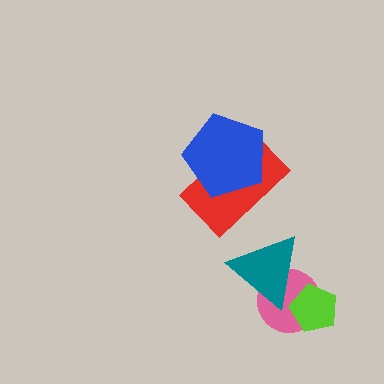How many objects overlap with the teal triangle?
2 objects overlap with the teal triangle.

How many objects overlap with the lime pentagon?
2 objects overlap with the lime pentagon.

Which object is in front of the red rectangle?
The blue pentagon is in front of the red rectangle.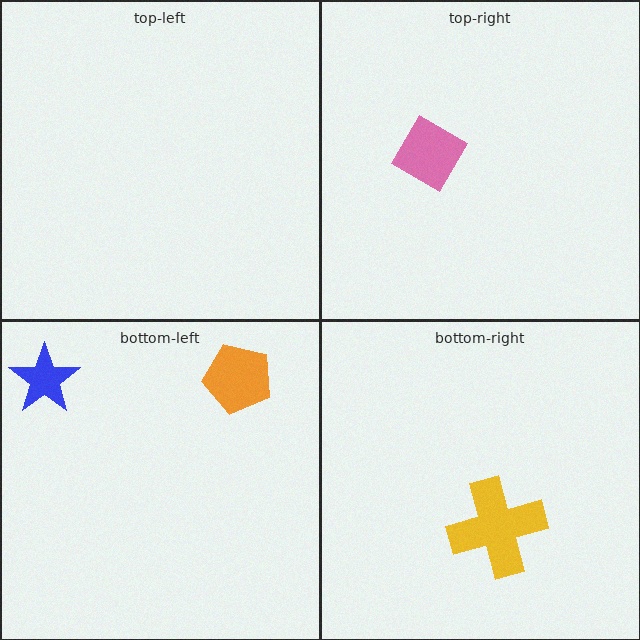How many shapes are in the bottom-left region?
2.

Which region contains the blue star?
The bottom-left region.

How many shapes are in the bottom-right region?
1.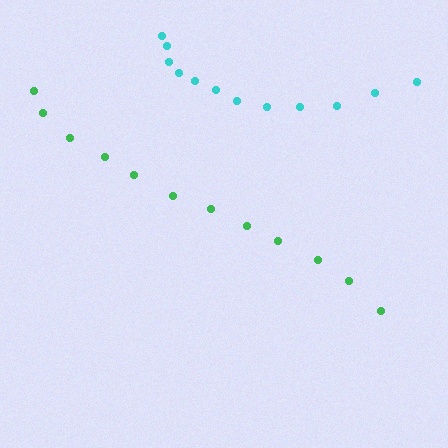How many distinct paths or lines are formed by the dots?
There are 2 distinct paths.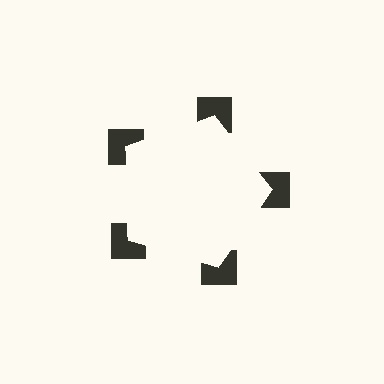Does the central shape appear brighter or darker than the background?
It typically appears slightly brighter than the background, even though no actual brightness change is drawn.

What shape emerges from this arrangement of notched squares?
An illusory pentagon — its edges are inferred from the aligned wedge cuts in the notched squares, not physically drawn.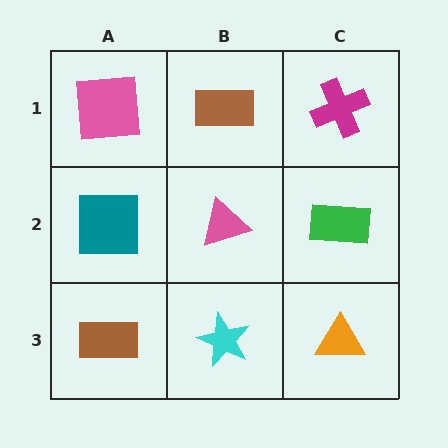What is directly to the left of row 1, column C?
A brown rectangle.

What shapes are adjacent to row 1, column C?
A green rectangle (row 2, column C), a brown rectangle (row 1, column B).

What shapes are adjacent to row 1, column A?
A teal square (row 2, column A), a brown rectangle (row 1, column B).